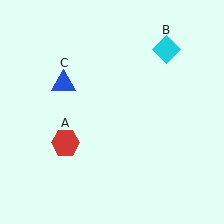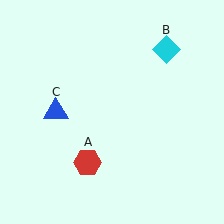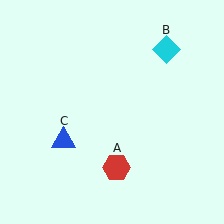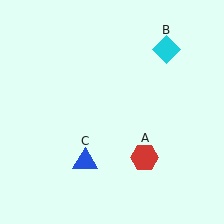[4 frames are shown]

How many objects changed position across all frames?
2 objects changed position: red hexagon (object A), blue triangle (object C).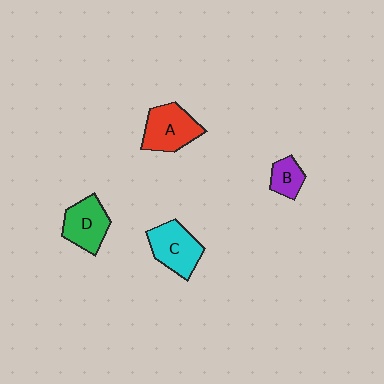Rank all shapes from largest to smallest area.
From largest to smallest: A (red), C (cyan), D (green), B (purple).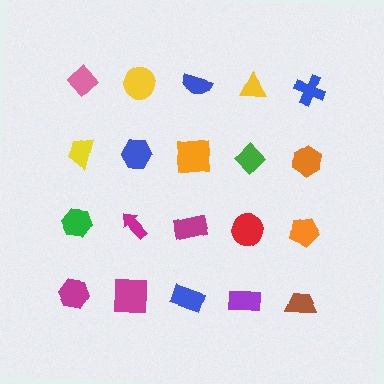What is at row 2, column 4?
A green diamond.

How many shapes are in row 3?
5 shapes.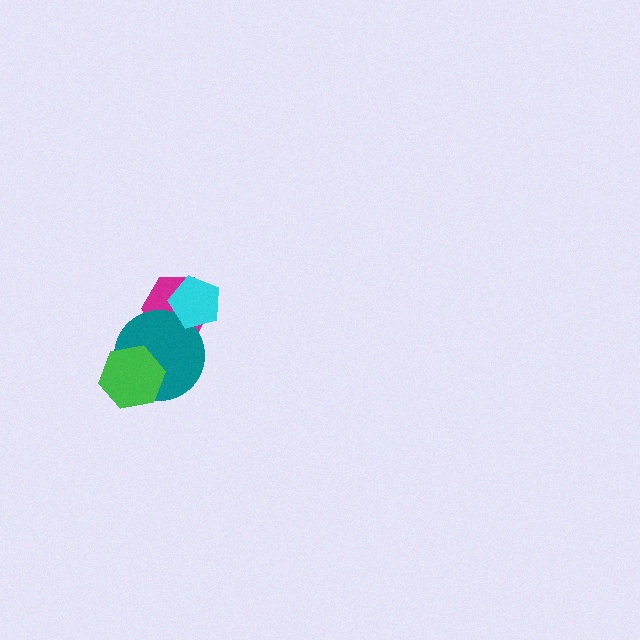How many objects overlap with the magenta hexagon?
2 objects overlap with the magenta hexagon.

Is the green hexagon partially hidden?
No, no other shape covers it.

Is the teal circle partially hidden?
Yes, it is partially covered by another shape.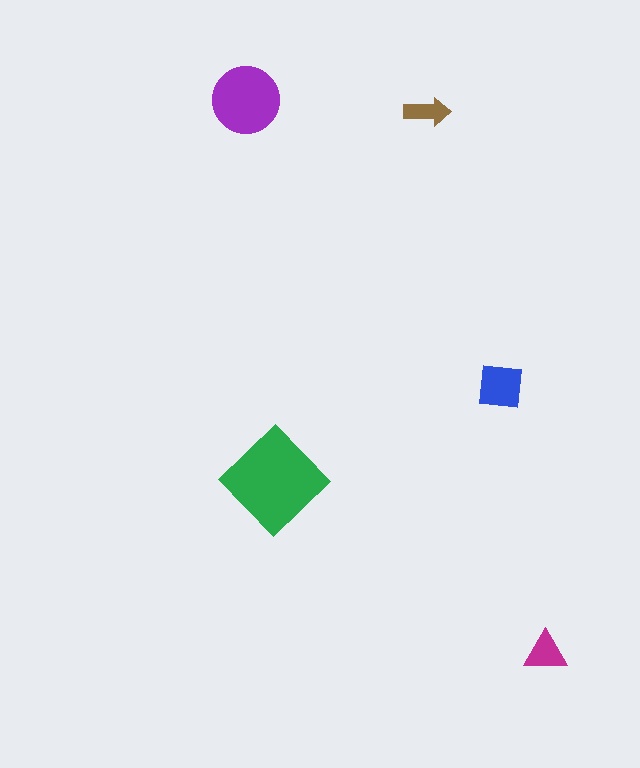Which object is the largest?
The green diamond.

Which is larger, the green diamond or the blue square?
The green diamond.